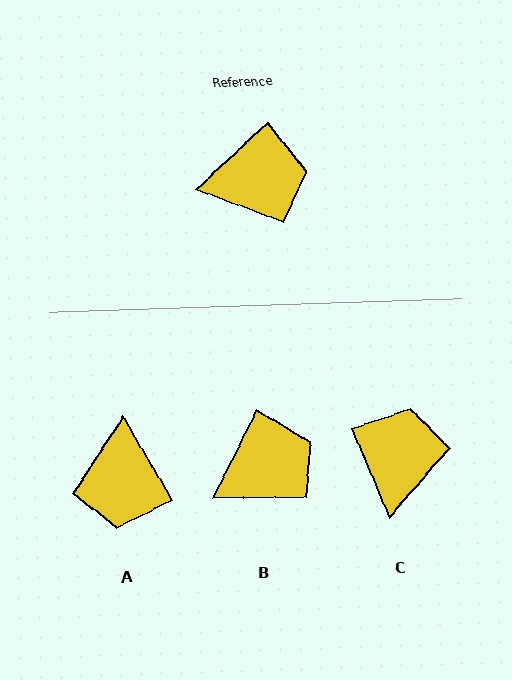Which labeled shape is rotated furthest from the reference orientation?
A, about 103 degrees away.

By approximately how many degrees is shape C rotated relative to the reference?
Approximately 70 degrees counter-clockwise.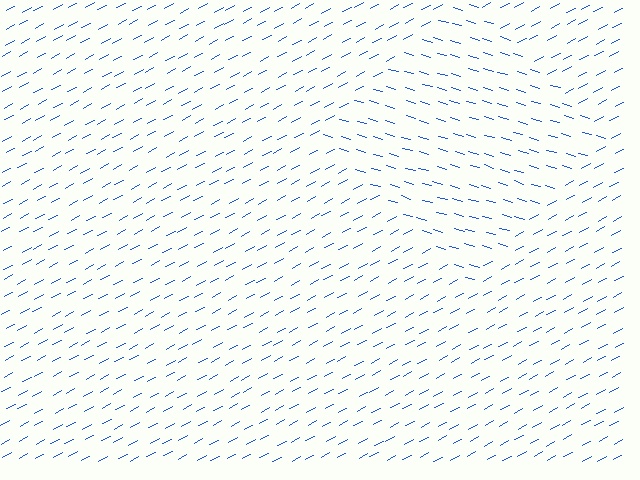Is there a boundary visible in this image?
Yes, there is a texture boundary formed by a change in line orientation.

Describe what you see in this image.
The image is filled with small blue line segments. A diamond region in the image has lines oriented differently from the surrounding lines, creating a visible texture boundary.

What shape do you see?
I see a diamond.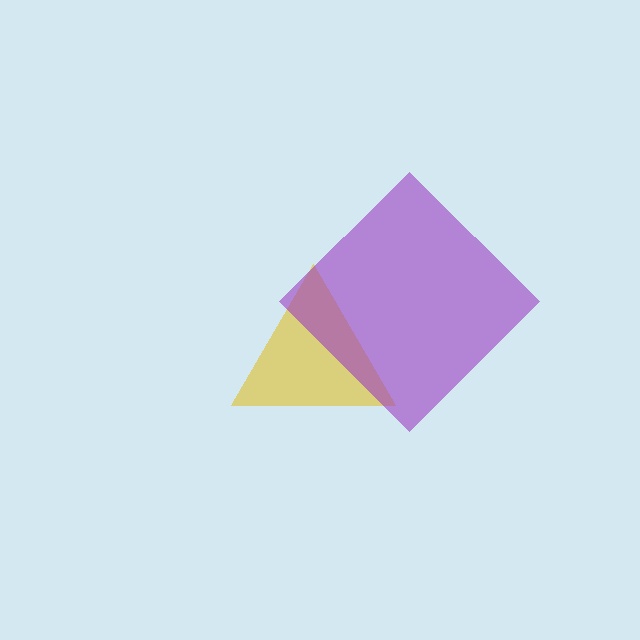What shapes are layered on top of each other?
The layered shapes are: a yellow triangle, a purple diamond.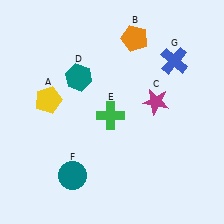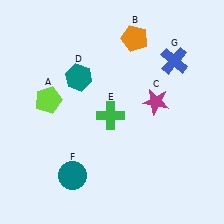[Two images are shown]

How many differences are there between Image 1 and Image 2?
There is 1 difference between the two images.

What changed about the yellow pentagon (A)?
In Image 1, A is yellow. In Image 2, it changed to lime.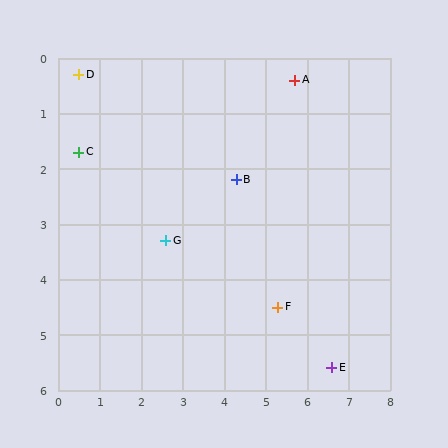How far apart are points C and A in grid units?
Points C and A are about 5.4 grid units apart.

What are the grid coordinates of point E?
Point E is at approximately (6.6, 5.6).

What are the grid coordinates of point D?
Point D is at approximately (0.5, 0.3).